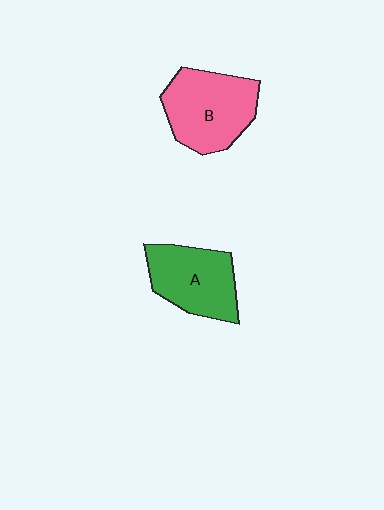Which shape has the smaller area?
Shape A (green).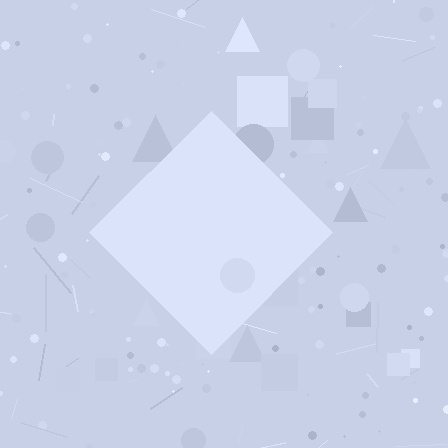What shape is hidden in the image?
A diamond is hidden in the image.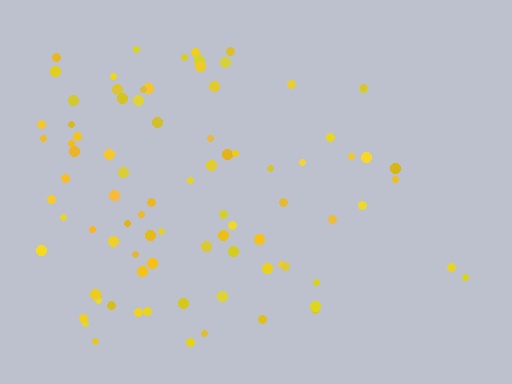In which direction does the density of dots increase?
From right to left, with the left side densest.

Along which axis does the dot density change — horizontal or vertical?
Horizontal.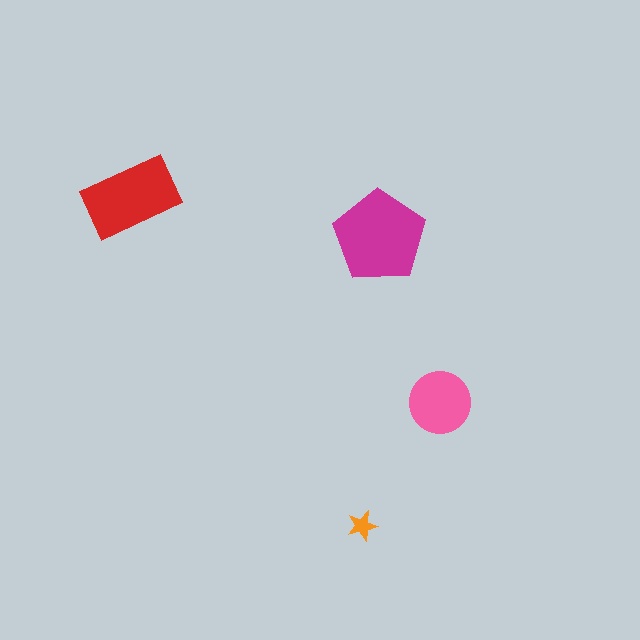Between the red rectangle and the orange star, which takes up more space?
The red rectangle.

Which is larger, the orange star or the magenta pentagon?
The magenta pentagon.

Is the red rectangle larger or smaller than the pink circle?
Larger.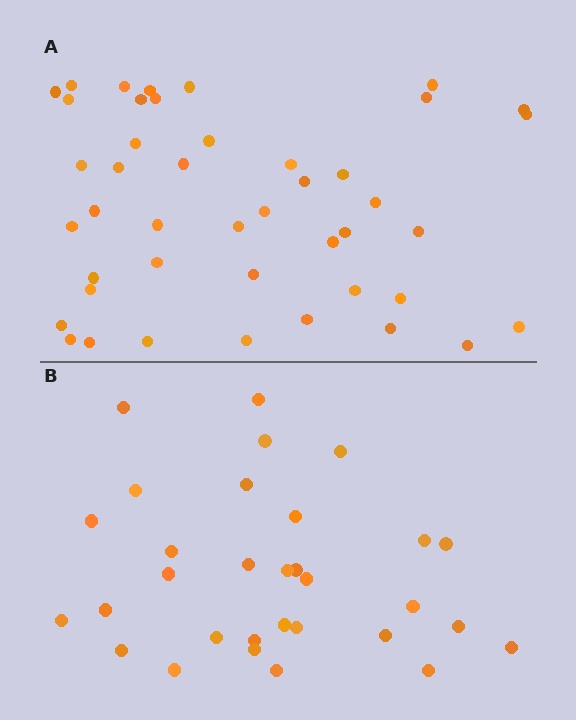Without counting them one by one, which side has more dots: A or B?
Region A (the top region) has more dots.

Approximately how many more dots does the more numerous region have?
Region A has approximately 15 more dots than region B.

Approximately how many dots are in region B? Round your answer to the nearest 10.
About 30 dots. (The exact count is 31, which rounds to 30.)